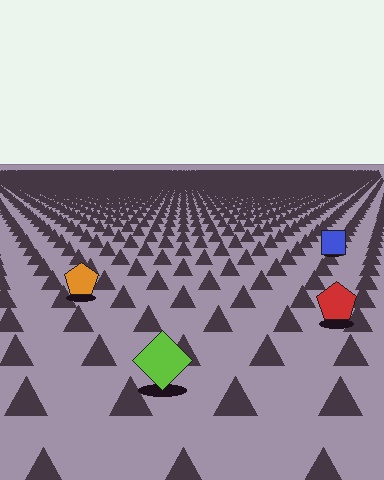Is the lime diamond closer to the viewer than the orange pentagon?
Yes. The lime diamond is closer — you can tell from the texture gradient: the ground texture is coarser near it.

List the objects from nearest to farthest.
From nearest to farthest: the lime diamond, the red pentagon, the orange pentagon, the blue square.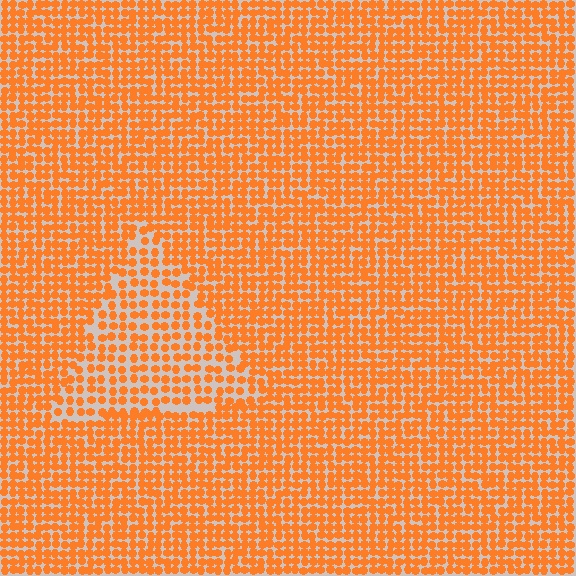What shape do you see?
I see a triangle.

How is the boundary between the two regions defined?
The boundary is defined by a change in element density (approximately 1.6x ratio). All elements are the same color, size, and shape.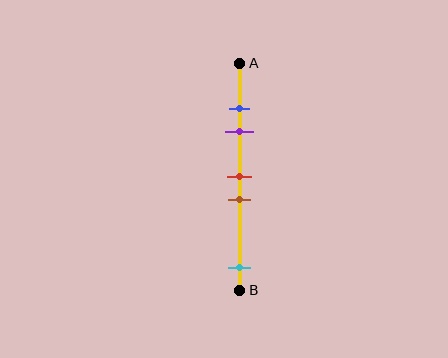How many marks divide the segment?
There are 5 marks dividing the segment.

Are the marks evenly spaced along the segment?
No, the marks are not evenly spaced.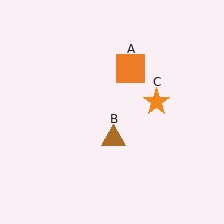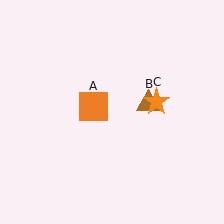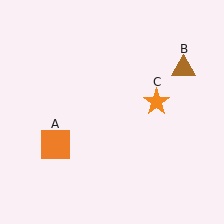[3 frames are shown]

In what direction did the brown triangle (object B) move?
The brown triangle (object B) moved up and to the right.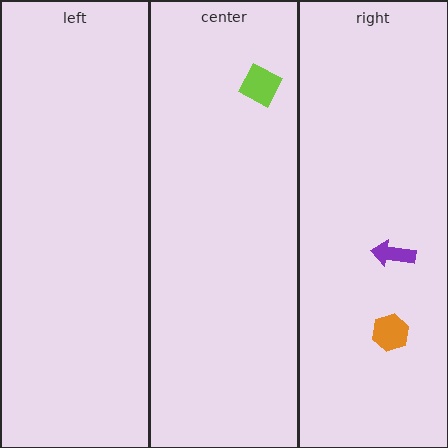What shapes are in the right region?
The orange hexagon, the purple arrow.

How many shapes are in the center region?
1.